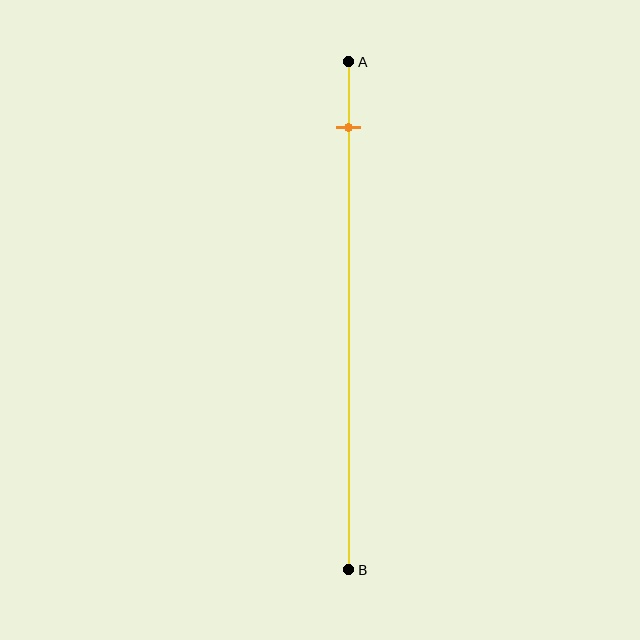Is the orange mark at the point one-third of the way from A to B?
No, the mark is at about 15% from A, not at the 33% one-third point.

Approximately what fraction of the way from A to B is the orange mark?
The orange mark is approximately 15% of the way from A to B.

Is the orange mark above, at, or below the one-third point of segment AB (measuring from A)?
The orange mark is above the one-third point of segment AB.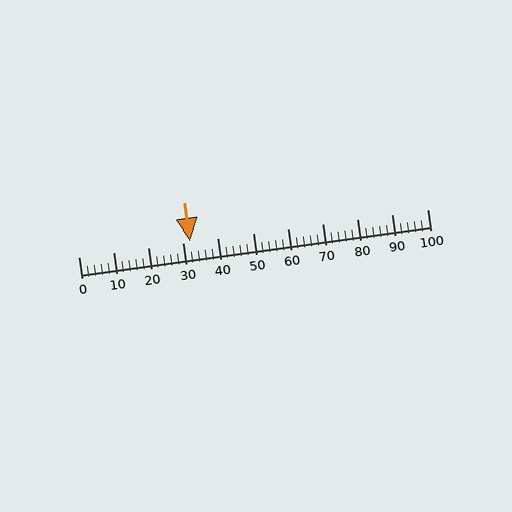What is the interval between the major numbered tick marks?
The major tick marks are spaced 10 units apart.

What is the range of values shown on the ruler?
The ruler shows values from 0 to 100.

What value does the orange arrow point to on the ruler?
The orange arrow points to approximately 32.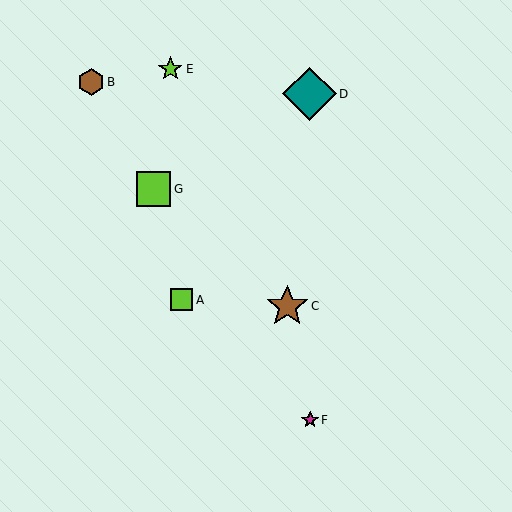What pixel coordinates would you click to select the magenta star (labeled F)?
Click at (310, 420) to select the magenta star F.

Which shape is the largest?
The teal diamond (labeled D) is the largest.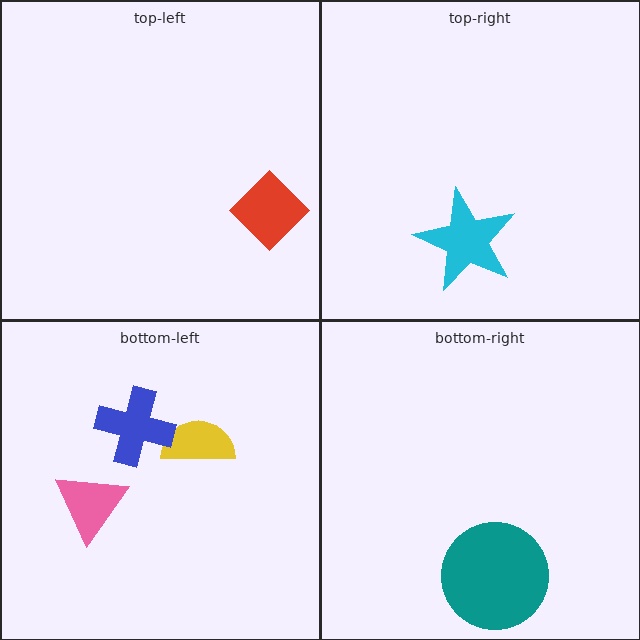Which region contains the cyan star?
The top-right region.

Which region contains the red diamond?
The top-left region.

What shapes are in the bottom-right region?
The teal circle.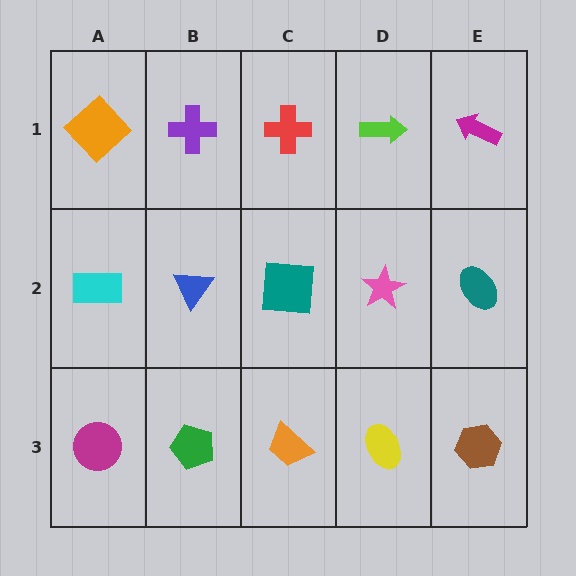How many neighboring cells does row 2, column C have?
4.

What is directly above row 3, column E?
A teal ellipse.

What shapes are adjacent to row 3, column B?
A blue triangle (row 2, column B), a magenta circle (row 3, column A), an orange trapezoid (row 3, column C).